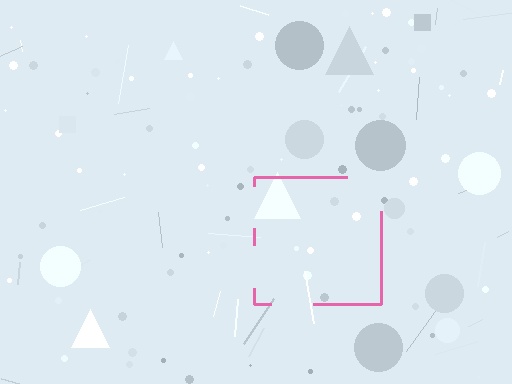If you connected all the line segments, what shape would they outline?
They would outline a square.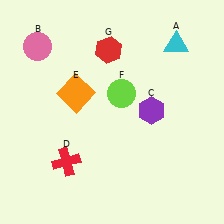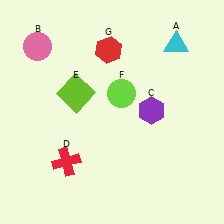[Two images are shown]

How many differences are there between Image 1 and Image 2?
There is 1 difference between the two images.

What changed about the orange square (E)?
In Image 1, E is orange. In Image 2, it changed to lime.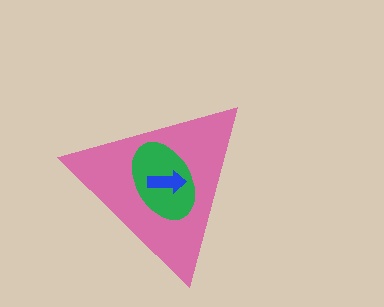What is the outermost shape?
The pink triangle.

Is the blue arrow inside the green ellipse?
Yes.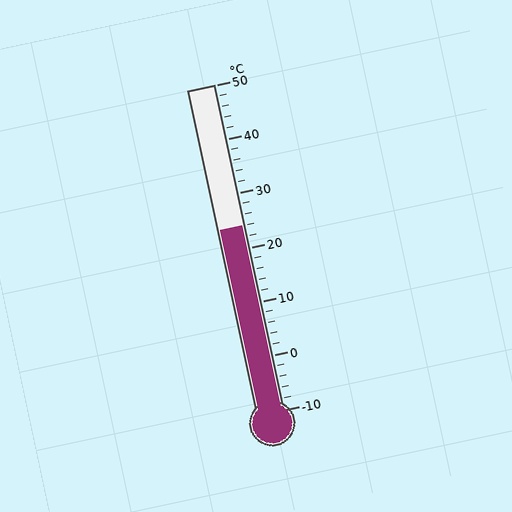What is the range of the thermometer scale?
The thermometer scale ranges from -10°C to 50°C.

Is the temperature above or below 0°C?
The temperature is above 0°C.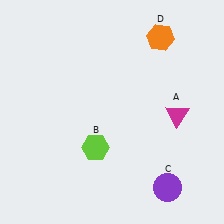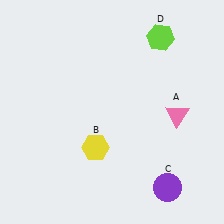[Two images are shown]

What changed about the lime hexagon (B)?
In Image 1, B is lime. In Image 2, it changed to yellow.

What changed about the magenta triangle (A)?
In Image 1, A is magenta. In Image 2, it changed to pink.